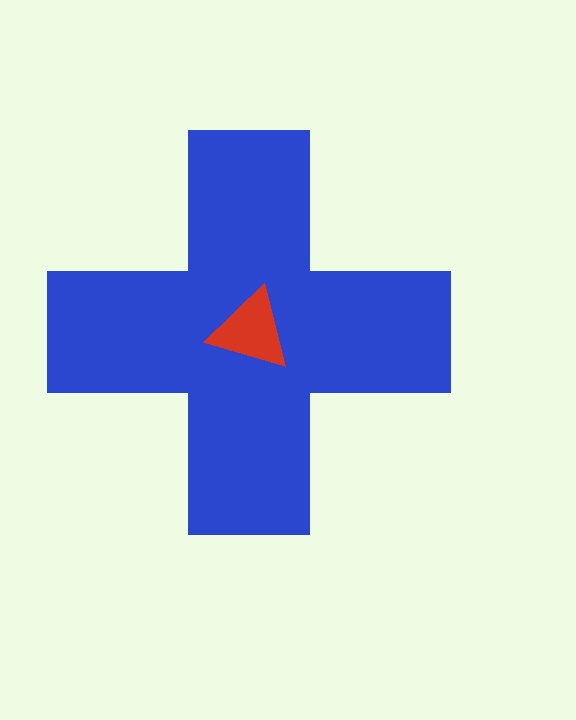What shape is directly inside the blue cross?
The red triangle.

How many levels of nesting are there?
2.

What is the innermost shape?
The red triangle.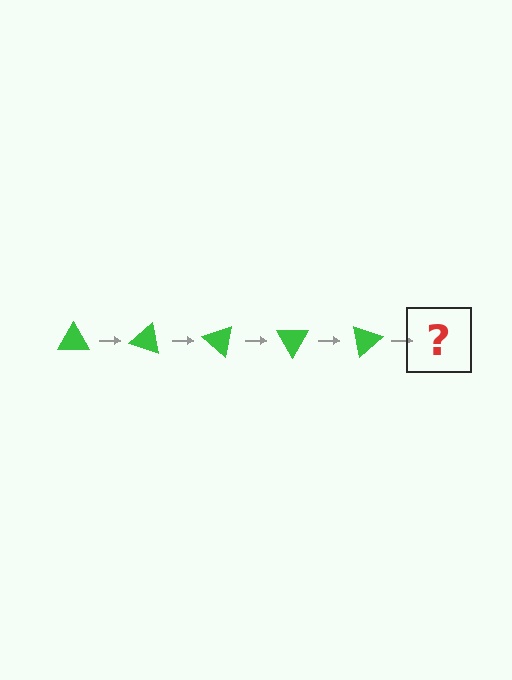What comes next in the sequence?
The next element should be a green triangle rotated 100 degrees.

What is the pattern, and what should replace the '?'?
The pattern is that the triangle rotates 20 degrees each step. The '?' should be a green triangle rotated 100 degrees.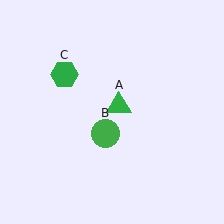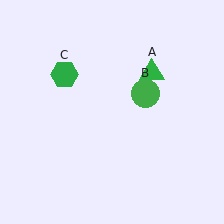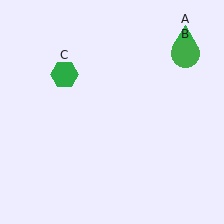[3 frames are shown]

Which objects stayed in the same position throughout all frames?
Green hexagon (object C) remained stationary.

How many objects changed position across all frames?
2 objects changed position: green triangle (object A), green circle (object B).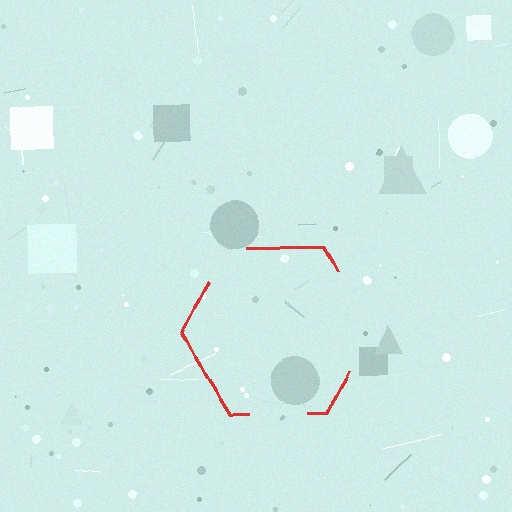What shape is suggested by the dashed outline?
The dashed outline suggests a hexagon.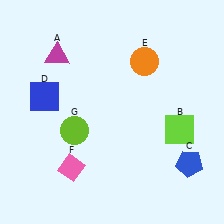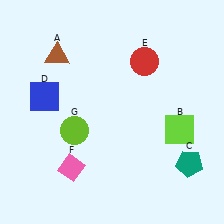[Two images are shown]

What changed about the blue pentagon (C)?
In Image 1, C is blue. In Image 2, it changed to teal.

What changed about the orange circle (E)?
In Image 1, E is orange. In Image 2, it changed to red.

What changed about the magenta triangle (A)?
In Image 1, A is magenta. In Image 2, it changed to brown.